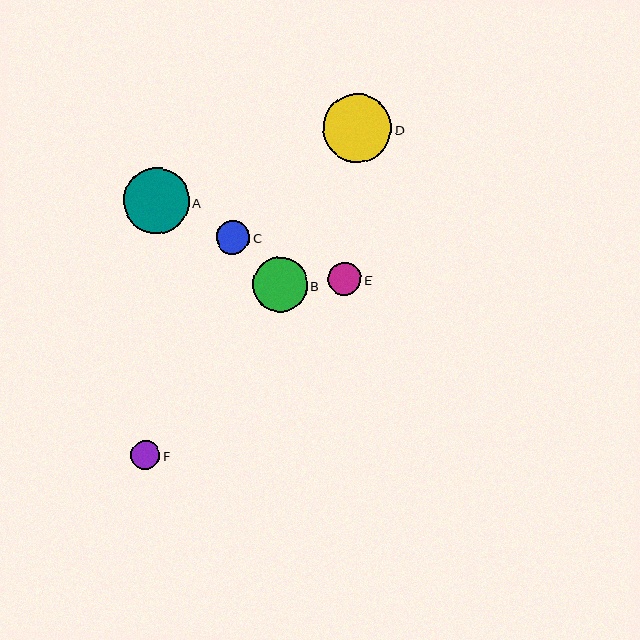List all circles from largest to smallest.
From largest to smallest: D, A, B, C, E, F.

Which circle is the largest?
Circle D is the largest with a size of approximately 68 pixels.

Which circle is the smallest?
Circle F is the smallest with a size of approximately 29 pixels.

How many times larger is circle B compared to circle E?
Circle B is approximately 1.7 times the size of circle E.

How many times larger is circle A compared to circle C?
Circle A is approximately 1.9 times the size of circle C.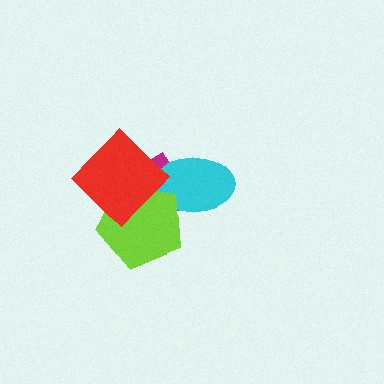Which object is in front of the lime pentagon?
The red diamond is in front of the lime pentagon.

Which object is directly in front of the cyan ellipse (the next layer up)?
The lime pentagon is directly in front of the cyan ellipse.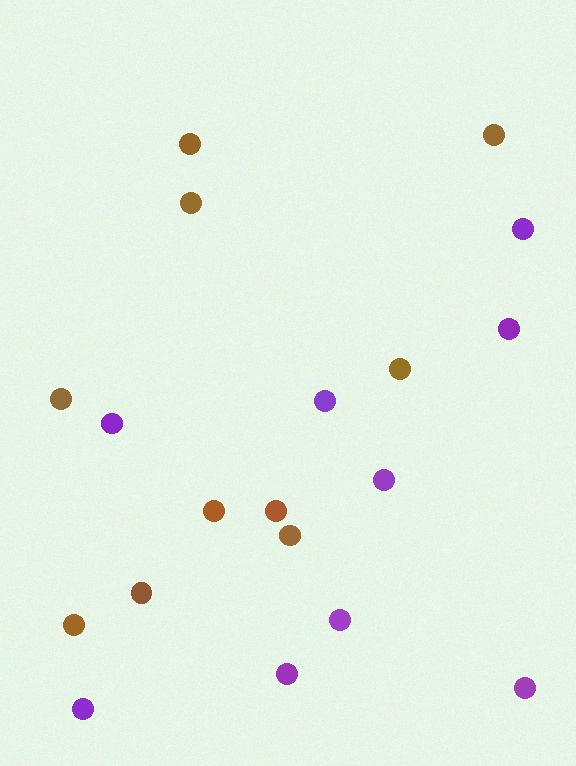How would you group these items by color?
There are 2 groups: one group of brown circles (10) and one group of purple circles (9).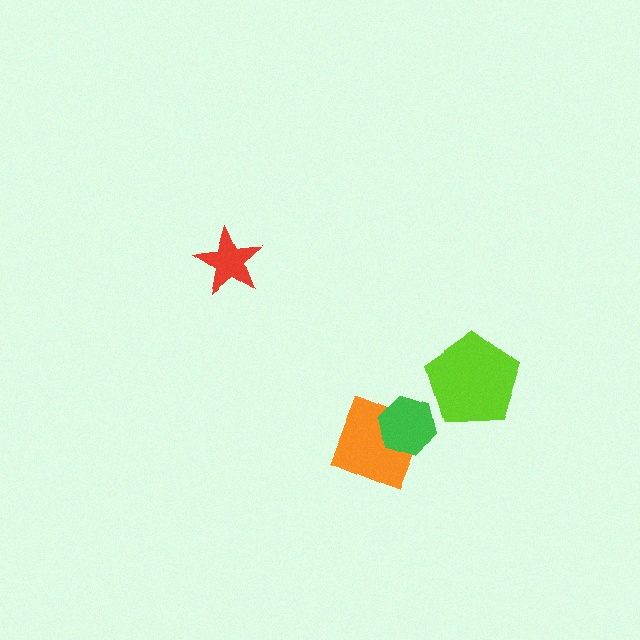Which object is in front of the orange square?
The green hexagon is in front of the orange square.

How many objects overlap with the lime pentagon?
0 objects overlap with the lime pentagon.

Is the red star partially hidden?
No, no other shape covers it.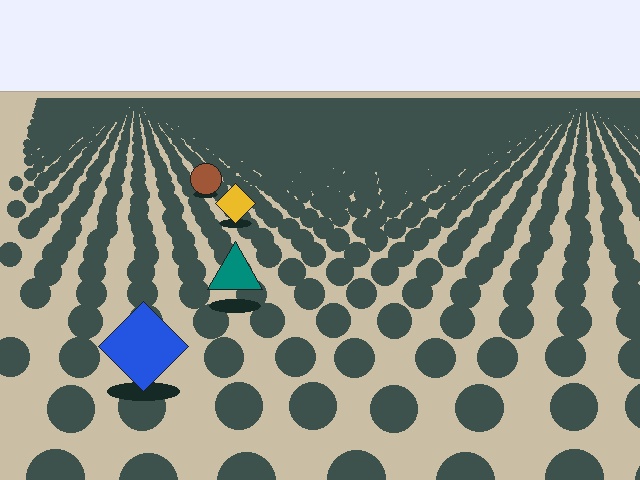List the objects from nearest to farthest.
From nearest to farthest: the blue diamond, the teal triangle, the yellow diamond, the brown circle.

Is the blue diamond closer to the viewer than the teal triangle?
Yes. The blue diamond is closer — you can tell from the texture gradient: the ground texture is coarser near it.